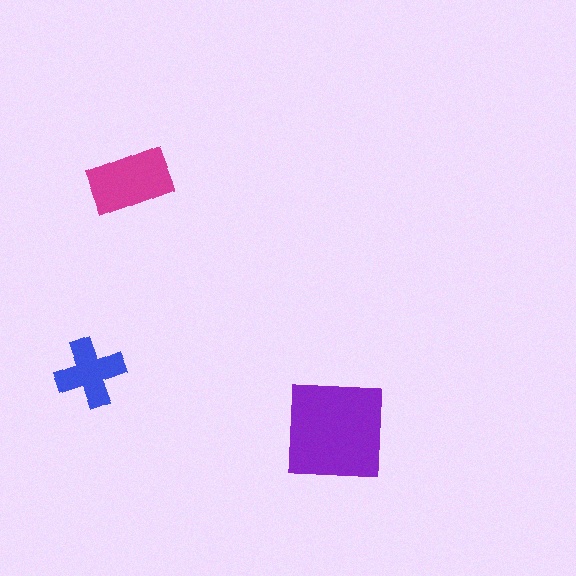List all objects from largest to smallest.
The purple square, the magenta rectangle, the blue cross.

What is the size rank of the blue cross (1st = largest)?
3rd.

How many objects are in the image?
There are 3 objects in the image.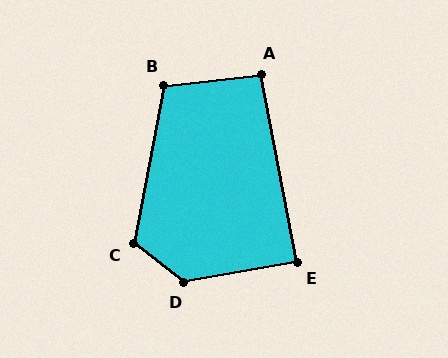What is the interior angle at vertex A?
Approximately 94 degrees (approximately right).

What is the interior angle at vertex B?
Approximately 107 degrees (obtuse).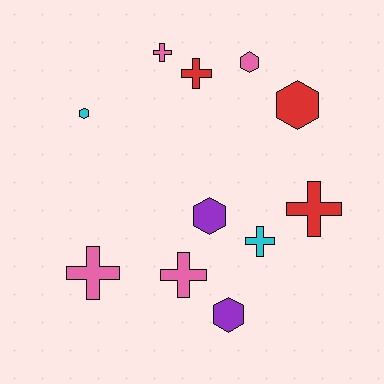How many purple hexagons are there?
There are 2 purple hexagons.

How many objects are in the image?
There are 11 objects.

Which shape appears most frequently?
Cross, with 6 objects.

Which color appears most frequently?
Pink, with 4 objects.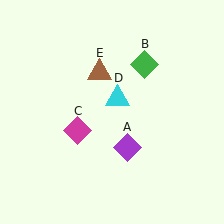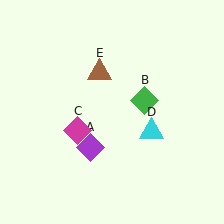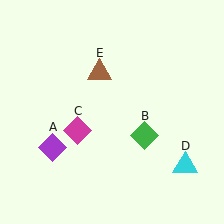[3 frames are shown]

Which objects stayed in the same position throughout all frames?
Magenta diamond (object C) and brown triangle (object E) remained stationary.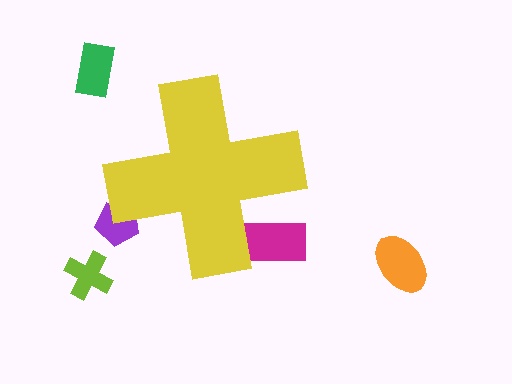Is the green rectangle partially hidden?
No, the green rectangle is fully visible.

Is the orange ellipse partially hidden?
No, the orange ellipse is fully visible.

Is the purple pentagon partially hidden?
Yes, the purple pentagon is partially hidden behind the yellow cross.